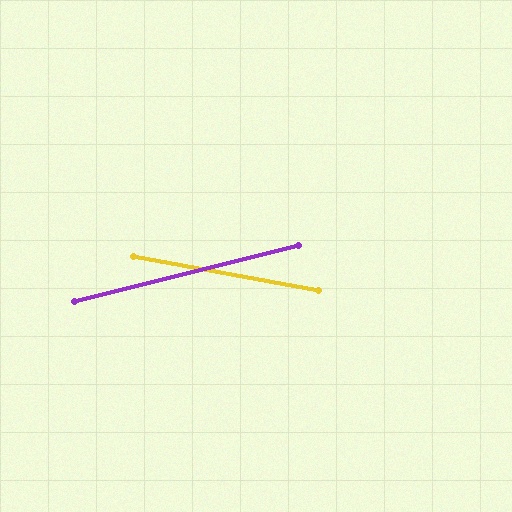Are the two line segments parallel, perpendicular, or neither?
Neither parallel nor perpendicular — they differ by about 24°.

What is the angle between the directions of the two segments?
Approximately 24 degrees.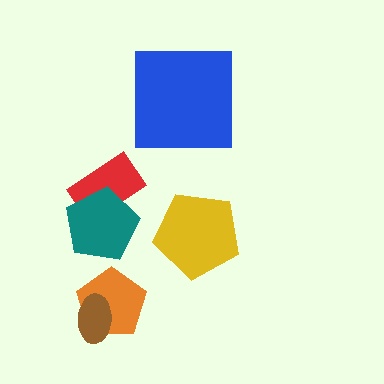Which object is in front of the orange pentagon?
The brown ellipse is in front of the orange pentagon.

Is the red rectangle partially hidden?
Yes, it is partially covered by another shape.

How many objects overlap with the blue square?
0 objects overlap with the blue square.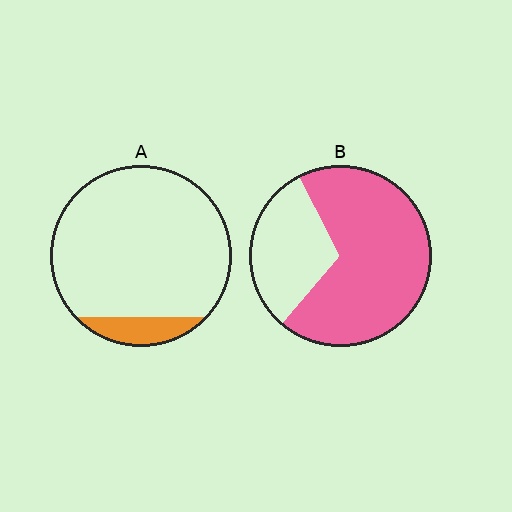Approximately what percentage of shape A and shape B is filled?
A is approximately 10% and B is approximately 70%.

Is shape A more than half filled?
No.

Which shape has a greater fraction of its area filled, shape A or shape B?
Shape B.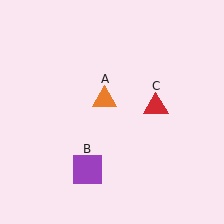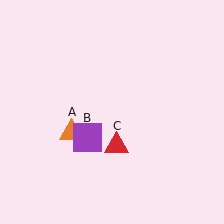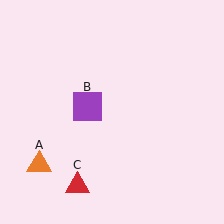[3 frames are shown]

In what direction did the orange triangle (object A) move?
The orange triangle (object A) moved down and to the left.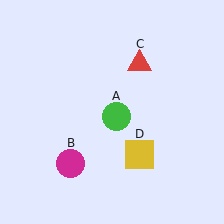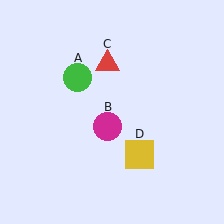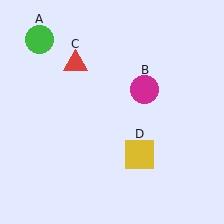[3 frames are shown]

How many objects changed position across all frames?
3 objects changed position: green circle (object A), magenta circle (object B), red triangle (object C).